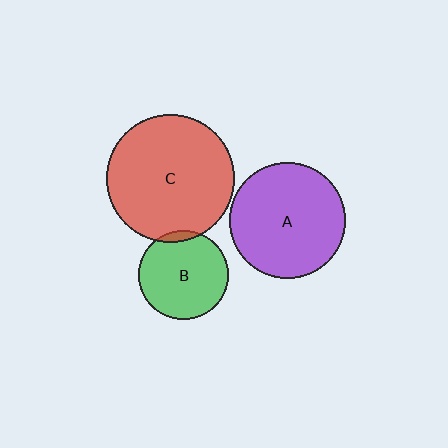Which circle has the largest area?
Circle C (red).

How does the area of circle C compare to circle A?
Approximately 1.2 times.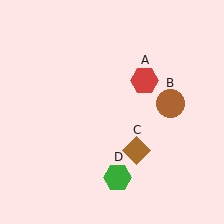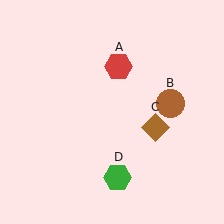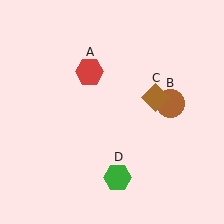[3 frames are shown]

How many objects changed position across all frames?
2 objects changed position: red hexagon (object A), brown diamond (object C).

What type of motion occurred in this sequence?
The red hexagon (object A), brown diamond (object C) rotated counterclockwise around the center of the scene.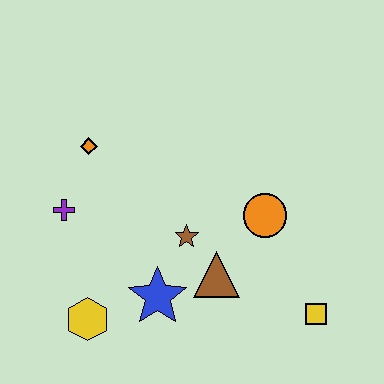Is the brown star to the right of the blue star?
Yes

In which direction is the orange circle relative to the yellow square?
The orange circle is above the yellow square.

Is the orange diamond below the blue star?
No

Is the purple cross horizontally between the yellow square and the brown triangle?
No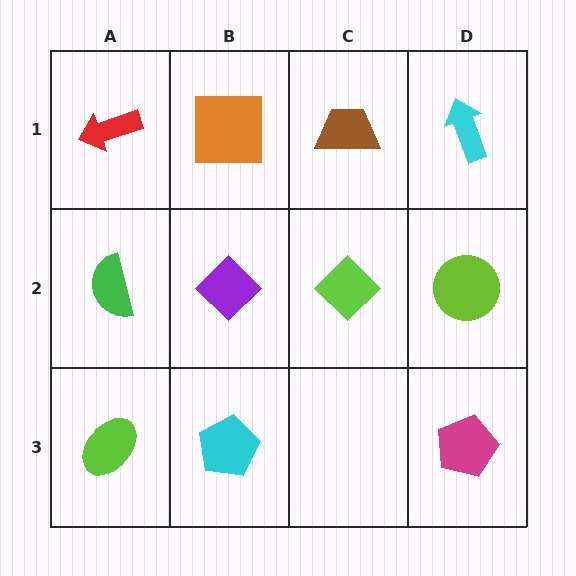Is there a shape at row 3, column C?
No, that cell is empty.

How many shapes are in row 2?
4 shapes.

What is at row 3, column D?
A magenta pentagon.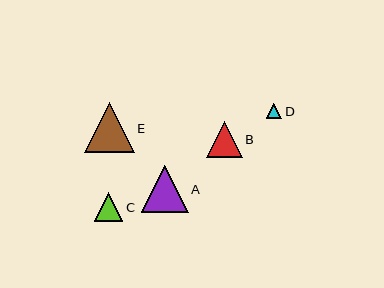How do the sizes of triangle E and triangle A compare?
Triangle E and triangle A are approximately the same size.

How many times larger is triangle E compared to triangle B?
Triangle E is approximately 1.4 times the size of triangle B.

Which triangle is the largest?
Triangle E is the largest with a size of approximately 50 pixels.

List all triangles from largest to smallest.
From largest to smallest: E, A, B, C, D.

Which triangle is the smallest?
Triangle D is the smallest with a size of approximately 15 pixels.